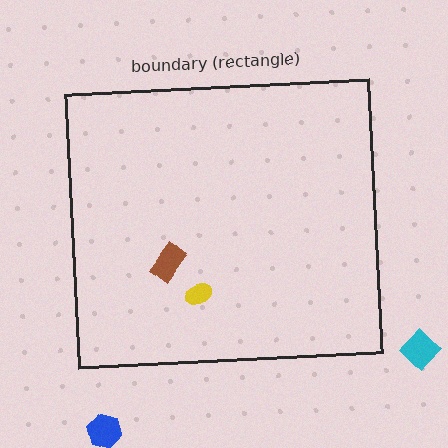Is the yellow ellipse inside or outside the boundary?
Inside.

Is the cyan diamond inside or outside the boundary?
Outside.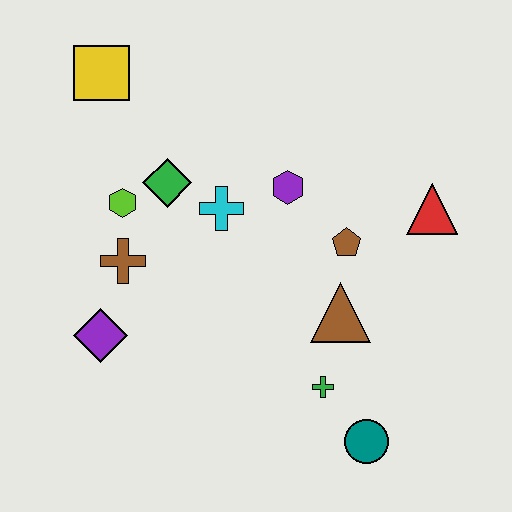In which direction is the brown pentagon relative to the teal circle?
The brown pentagon is above the teal circle.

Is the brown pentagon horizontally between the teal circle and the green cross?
Yes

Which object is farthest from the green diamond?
The teal circle is farthest from the green diamond.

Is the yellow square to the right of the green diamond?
No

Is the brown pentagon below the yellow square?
Yes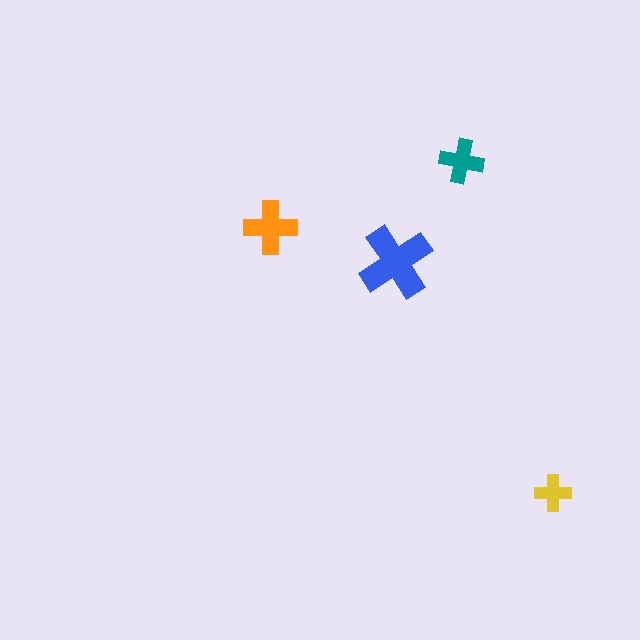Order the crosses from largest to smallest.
the blue one, the orange one, the teal one, the yellow one.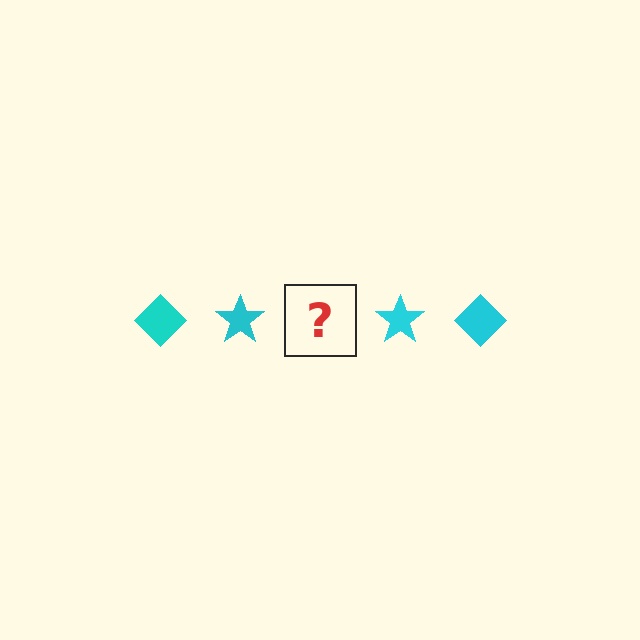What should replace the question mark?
The question mark should be replaced with a cyan diamond.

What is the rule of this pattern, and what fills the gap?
The rule is that the pattern cycles through diamond, star shapes in cyan. The gap should be filled with a cyan diamond.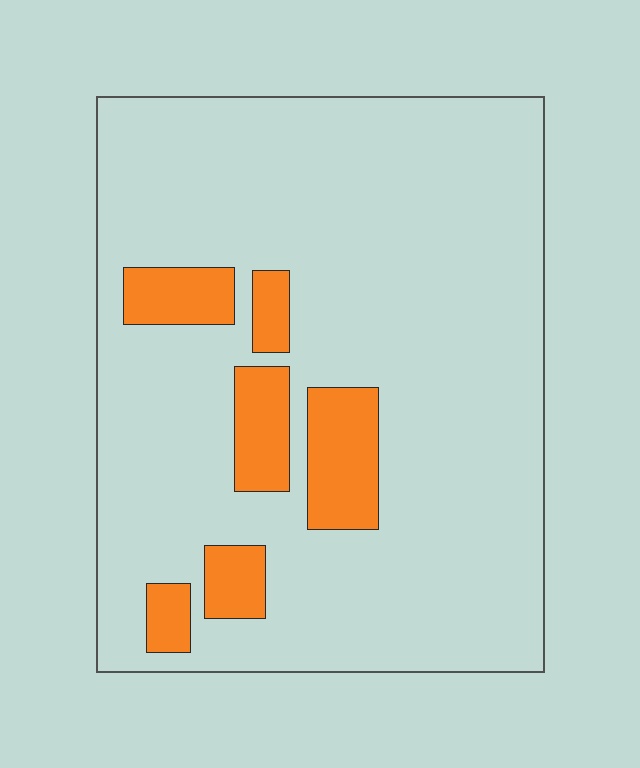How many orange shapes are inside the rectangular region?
6.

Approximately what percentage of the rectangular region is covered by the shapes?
Approximately 15%.